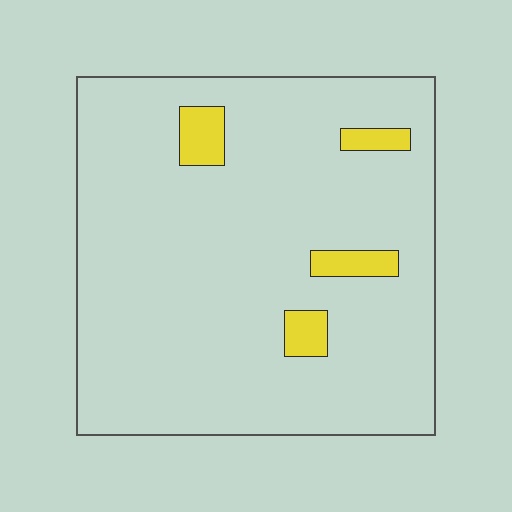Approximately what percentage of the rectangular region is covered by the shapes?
Approximately 5%.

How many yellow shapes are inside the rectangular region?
4.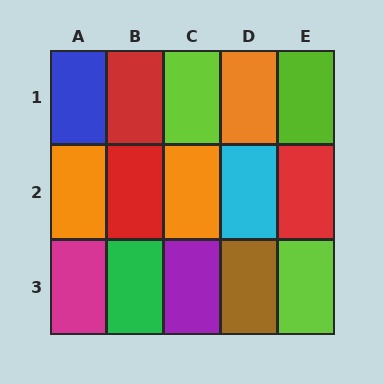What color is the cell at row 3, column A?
Magenta.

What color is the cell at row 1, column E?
Lime.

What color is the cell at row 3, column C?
Purple.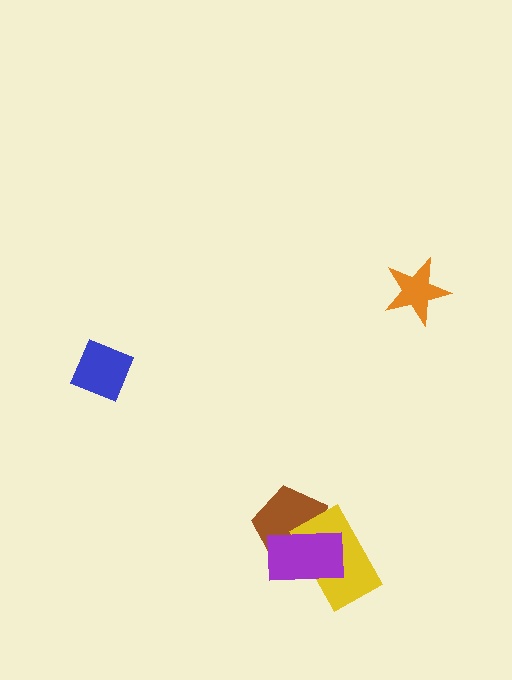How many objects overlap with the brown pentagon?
2 objects overlap with the brown pentagon.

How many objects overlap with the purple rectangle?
2 objects overlap with the purple rectangle.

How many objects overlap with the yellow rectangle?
2 objects overlap with the yellow rectangle.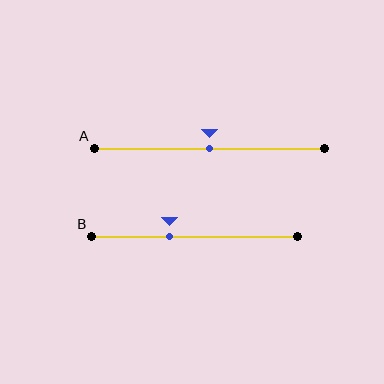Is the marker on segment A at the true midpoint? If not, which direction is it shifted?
Yes, the marker on segment A is at the true midpoint.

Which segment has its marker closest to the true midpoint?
Segment A has its marker closest to the true midpoint.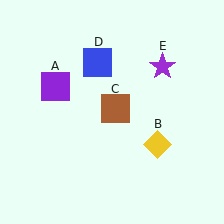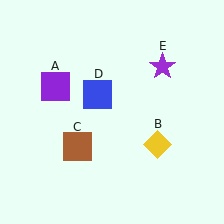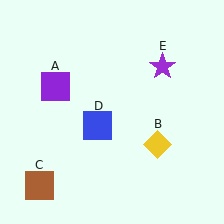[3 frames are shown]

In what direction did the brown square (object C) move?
The brown square (object C) moved down and to the left.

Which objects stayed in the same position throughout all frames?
Purple square (object A) and yellow diamond (object B) and purple star (object E) remained stationary.